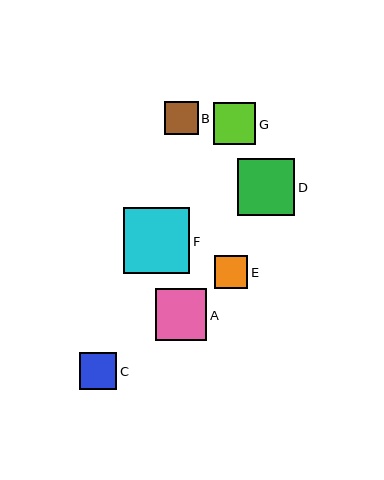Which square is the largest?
Square F is the largest with a size of approximately 66 pixels.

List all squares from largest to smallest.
From largest to smallest: F, D, A, G, C, B, E.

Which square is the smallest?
Square E is the smallest with a size of approximately 33 pixels.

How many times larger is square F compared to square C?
Square F is approximately 1.8 times the size of square C.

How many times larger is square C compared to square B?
Square C is approximately 1.1 times the size of square B.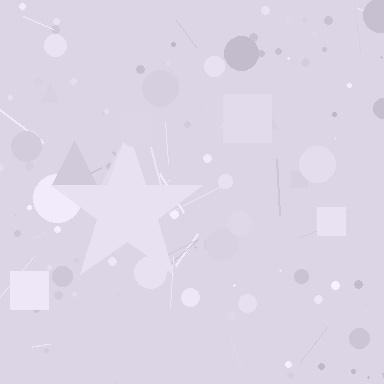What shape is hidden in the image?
A star is hidden in the image.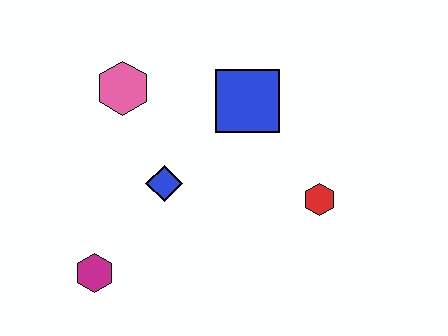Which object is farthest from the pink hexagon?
The red hexagon is farthest from the pink hexagon.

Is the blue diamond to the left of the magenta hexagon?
No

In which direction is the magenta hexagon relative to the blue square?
The magenta hexagon is below the blue square.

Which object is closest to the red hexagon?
The blue square is closest to the red hexagon.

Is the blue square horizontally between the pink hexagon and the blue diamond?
No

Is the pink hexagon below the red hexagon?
No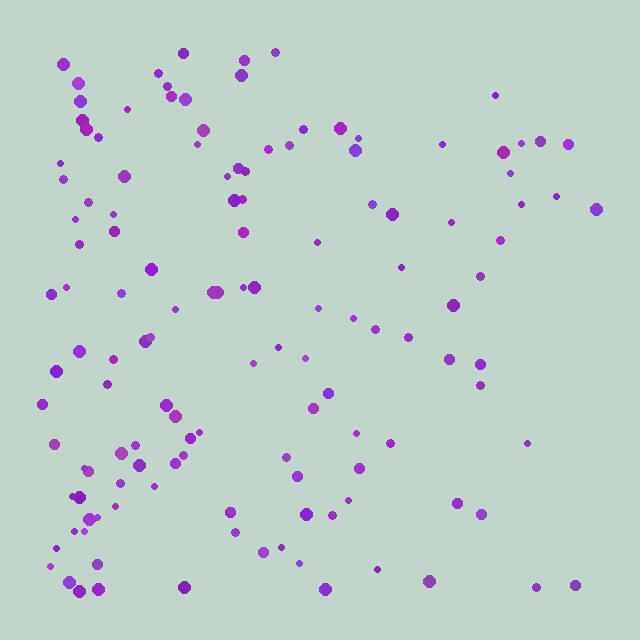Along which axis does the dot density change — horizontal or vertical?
Horizontal.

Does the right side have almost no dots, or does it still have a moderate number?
Still a moderate number, just noticeably fewer than the left.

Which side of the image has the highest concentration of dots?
The left.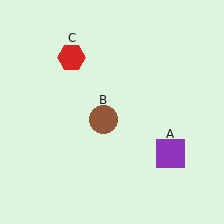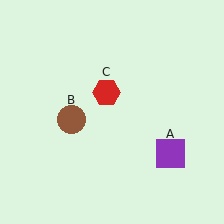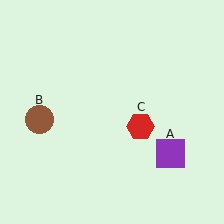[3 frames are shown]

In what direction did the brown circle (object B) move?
The brown circle (object B) moved left.